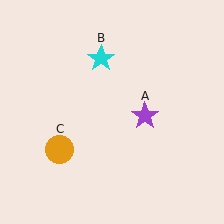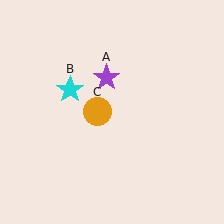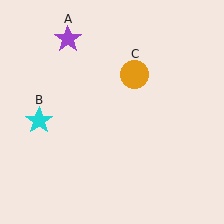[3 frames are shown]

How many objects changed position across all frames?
3 objects changed position: purple star (object A), cyan star (object B), orange circle (object C).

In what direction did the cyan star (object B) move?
The cyan star (object B) moved down and to the left.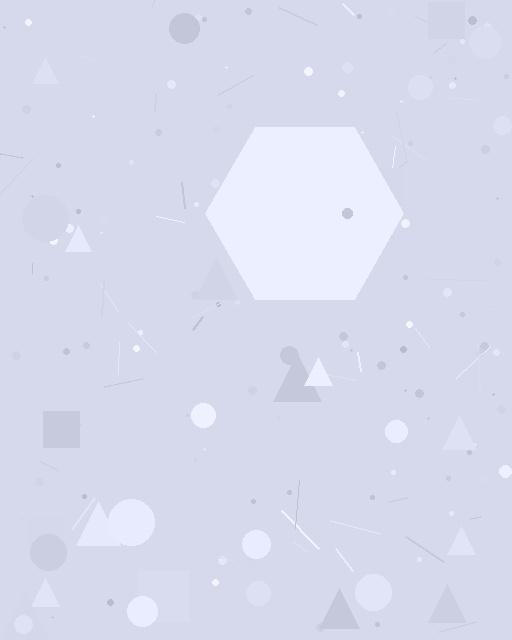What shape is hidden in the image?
A hexagon is hidden in the image.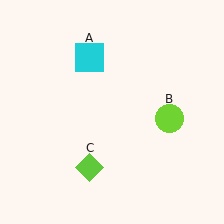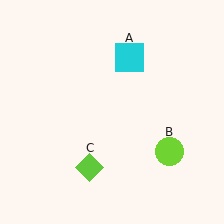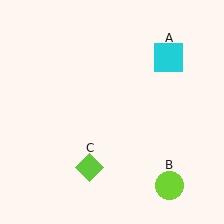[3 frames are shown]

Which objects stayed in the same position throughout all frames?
Lime diamond (object C) remained stationary.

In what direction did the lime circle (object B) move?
The lime circle (object B) moved down.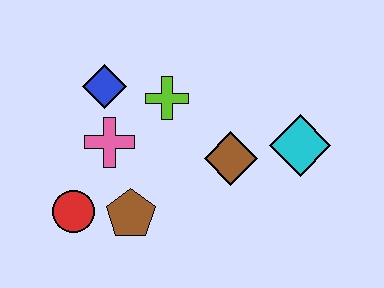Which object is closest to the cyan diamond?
The brown diamond is closest to the cyan diamond.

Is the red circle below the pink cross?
Yes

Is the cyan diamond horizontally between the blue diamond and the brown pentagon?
No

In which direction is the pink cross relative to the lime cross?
The pink cross is to the left of the lime cross.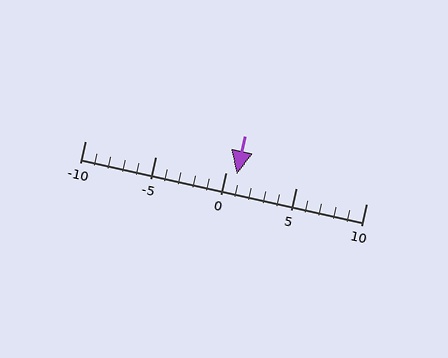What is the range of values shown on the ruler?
The ruler shows values from -10 to 10.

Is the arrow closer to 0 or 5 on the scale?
The arrow is closer to 0.